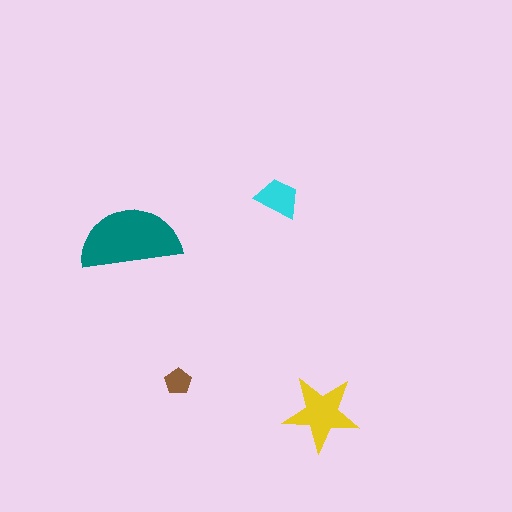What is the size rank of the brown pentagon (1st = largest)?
4th.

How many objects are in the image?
There are 4 objects in the image.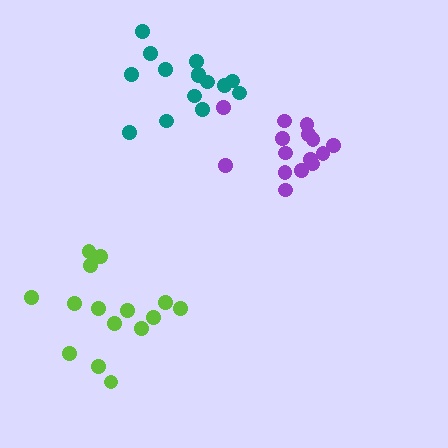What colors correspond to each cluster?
The clusters are colored: lime, purple, teal.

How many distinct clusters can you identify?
There are 3 distinct clusters.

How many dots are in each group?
Group 1: 15 dots, Group 2: 15 dots, Group 3: 15 dots (45 total).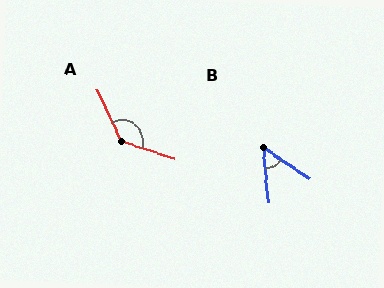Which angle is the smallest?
B, at approximately 51 degrees.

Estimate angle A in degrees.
Approximately 133 degrees.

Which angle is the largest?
A, at approximately 133 degrees.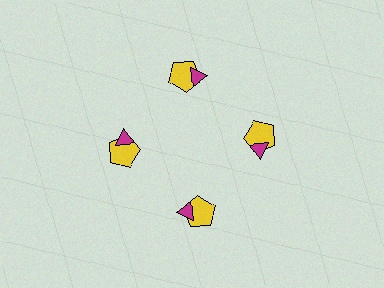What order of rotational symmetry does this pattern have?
This pattern has 4-fold rotational symmetry.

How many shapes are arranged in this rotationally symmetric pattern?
There are 8 shapes, arranged in 4 groups of 2.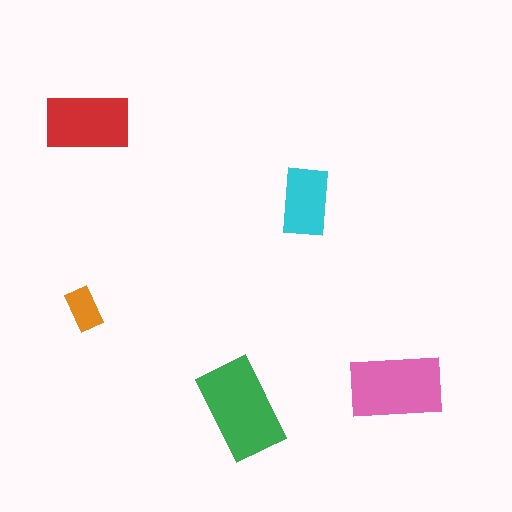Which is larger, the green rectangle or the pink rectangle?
The green one.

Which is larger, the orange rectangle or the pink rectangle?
The pink one.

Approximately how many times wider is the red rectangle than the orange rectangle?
About 2 times wider.